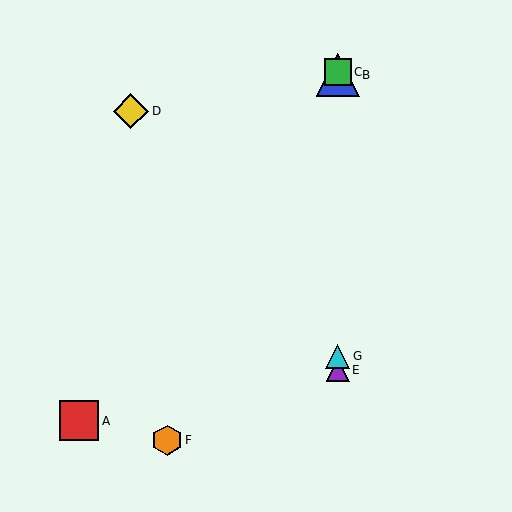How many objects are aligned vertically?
4 objects (B, C, E, G) are aligned vertically.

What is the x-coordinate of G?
Object G is at x≈338.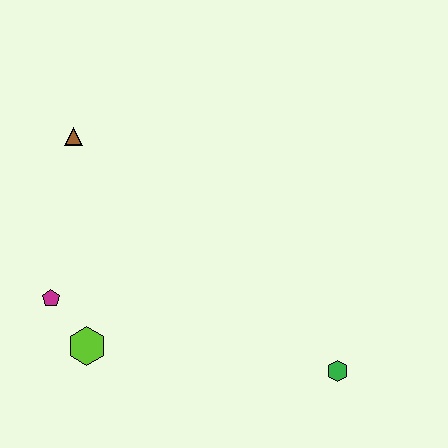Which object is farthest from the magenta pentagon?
The green hexagon is farthest from the magenta pentagon.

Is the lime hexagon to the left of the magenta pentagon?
No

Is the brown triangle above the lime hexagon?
Yes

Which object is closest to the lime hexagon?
The magenta pentagon is closest to the lime hexagon.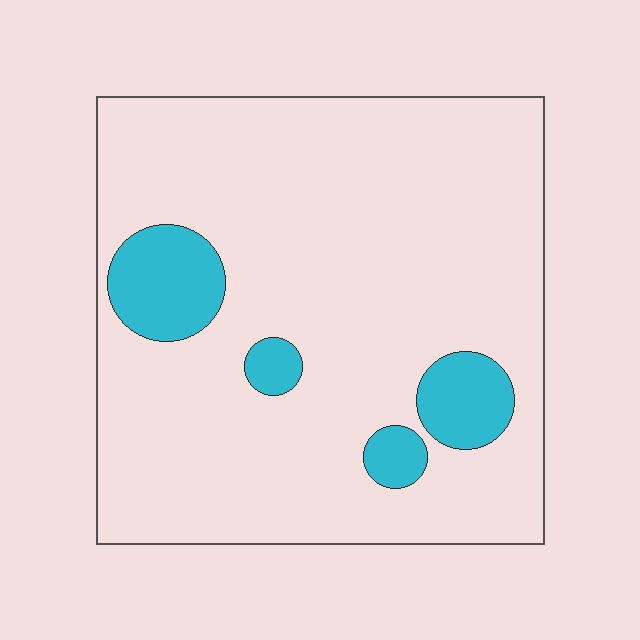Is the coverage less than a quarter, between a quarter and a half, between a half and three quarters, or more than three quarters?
Less than a quarter.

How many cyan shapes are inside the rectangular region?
4.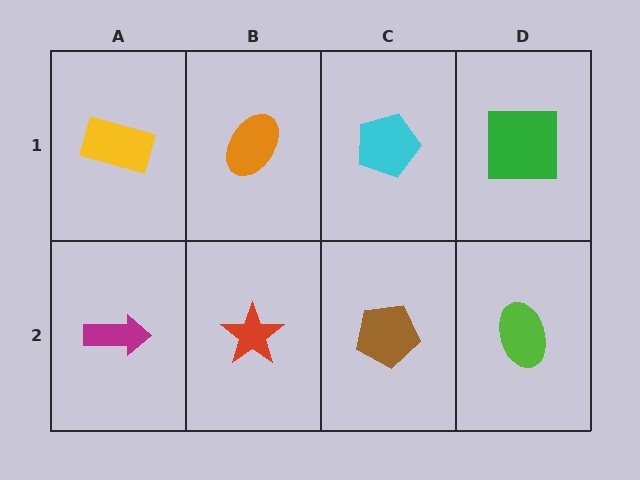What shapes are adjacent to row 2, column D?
A green square (row 1, column D), a brown pentagon (row 2, column C).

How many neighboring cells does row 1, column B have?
3.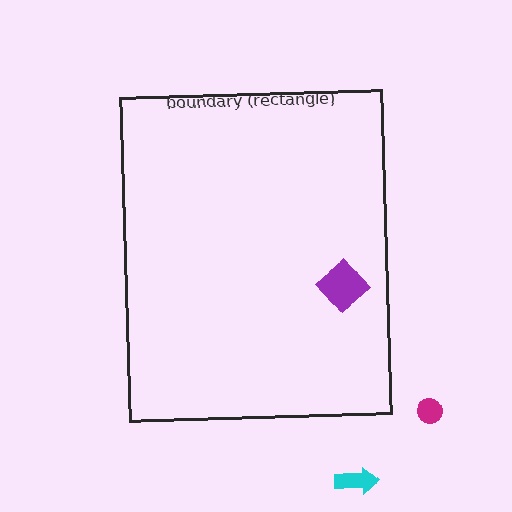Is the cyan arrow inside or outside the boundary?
Outside.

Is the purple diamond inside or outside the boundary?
Inside.